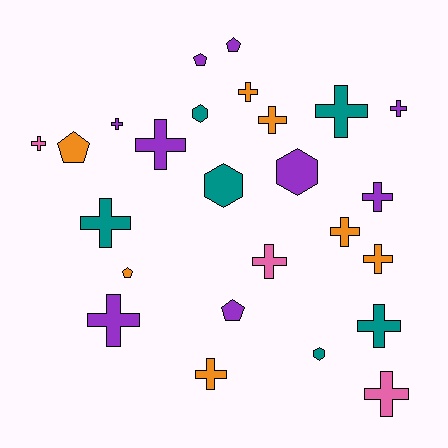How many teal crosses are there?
There are 3 teal crosses.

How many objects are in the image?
There are 25 objects.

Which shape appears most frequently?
Cross, with 16 objects.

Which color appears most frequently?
Purple, with 9 objects.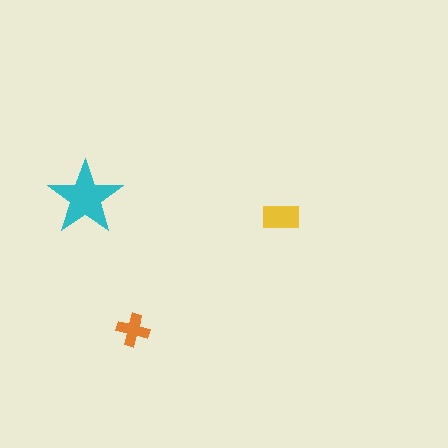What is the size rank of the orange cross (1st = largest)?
3rd.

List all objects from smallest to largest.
The orange cross, the yellow rectangle, the cyan star.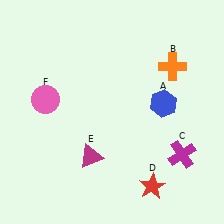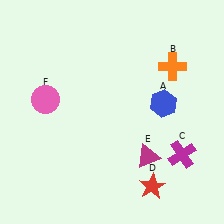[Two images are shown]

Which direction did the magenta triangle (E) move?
The magenta triangle (E) moved right.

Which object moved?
The magenta triangle (E) moved right.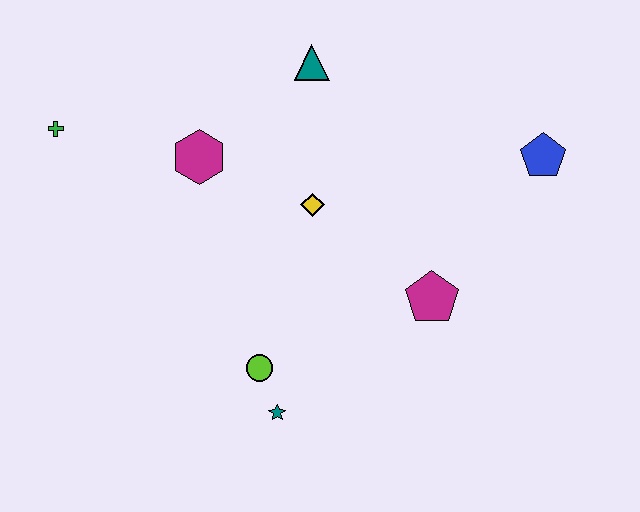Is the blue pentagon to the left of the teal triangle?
No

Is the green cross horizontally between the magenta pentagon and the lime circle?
No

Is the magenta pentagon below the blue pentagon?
Yes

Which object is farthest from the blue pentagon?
The green cross is farthest from the blue pentagon.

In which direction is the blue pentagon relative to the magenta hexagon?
The blue pentagon is to the right of the magenta hexagon.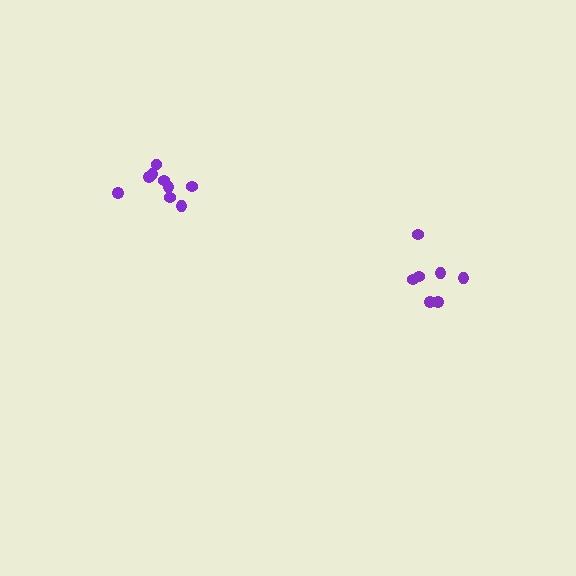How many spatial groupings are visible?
There are 2 spatial groupings.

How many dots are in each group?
Group 1: 7 dots, Group 2: 9 dots (16 total).